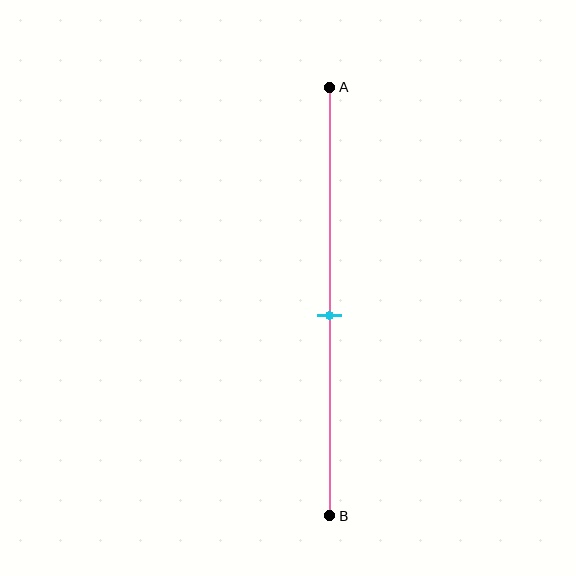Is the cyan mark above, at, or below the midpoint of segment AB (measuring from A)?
The cyan mark is below the midpoint of segment AB.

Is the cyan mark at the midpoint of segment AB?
No, the mark is at about 55% from A, not at the 50% midpoint.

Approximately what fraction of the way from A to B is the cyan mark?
The cyan mark is approximately 55% of the way from A to B.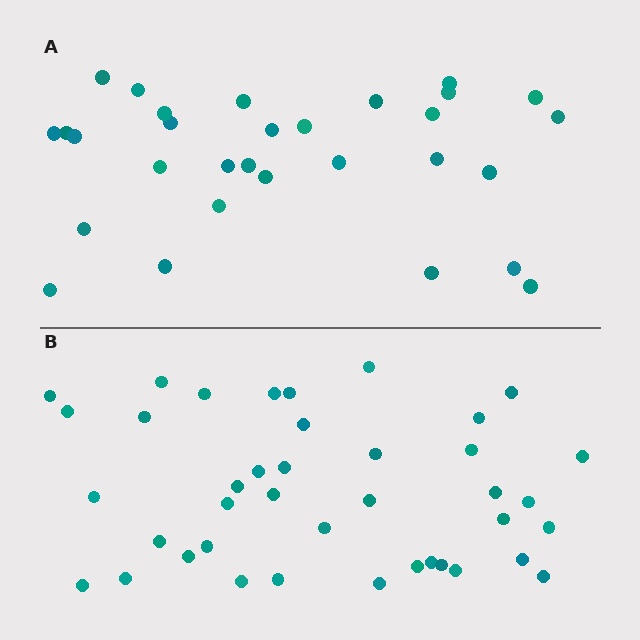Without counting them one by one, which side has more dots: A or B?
Region B (the bottom region) has more dots.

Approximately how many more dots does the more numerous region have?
Region B has roughly 10 or so more dots than region A.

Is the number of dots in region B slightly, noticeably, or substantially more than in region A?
Region B has noticeably more, but not dramatically so. The ratio is roughly 1.3 to 1.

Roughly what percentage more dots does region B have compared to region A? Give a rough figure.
About 35% more.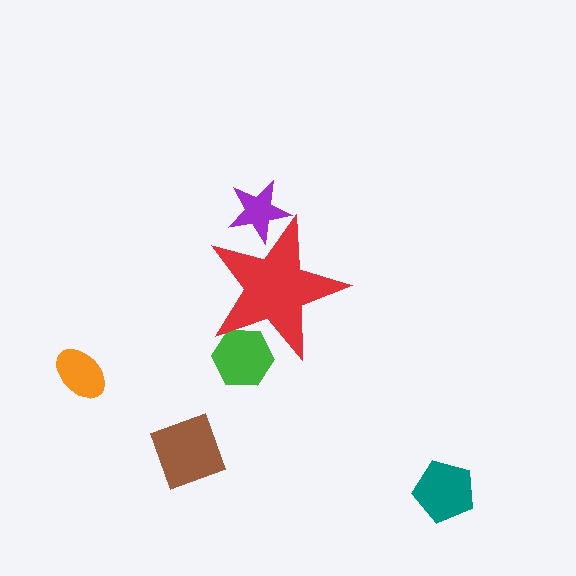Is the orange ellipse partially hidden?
No, the orange ellipse is fully visible.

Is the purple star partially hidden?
Yes, the purple star is partially hidden behind the red star.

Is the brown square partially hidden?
No, the brown square is fully visible.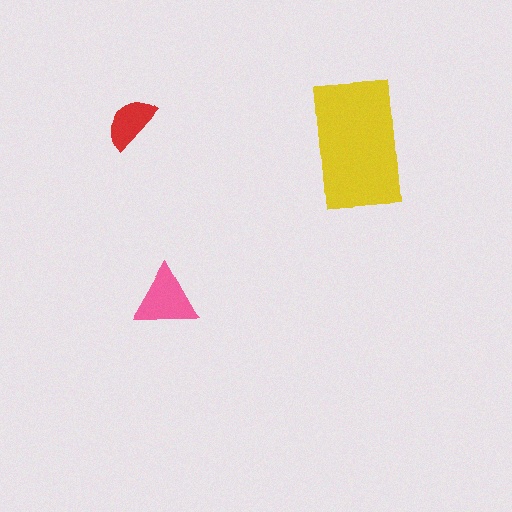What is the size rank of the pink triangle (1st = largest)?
2nd.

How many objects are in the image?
There are 3 objects in the image.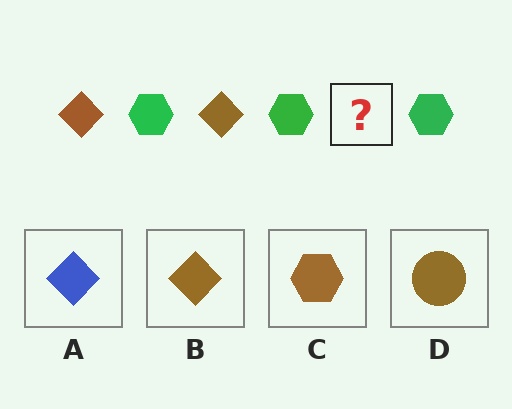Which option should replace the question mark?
Option B.